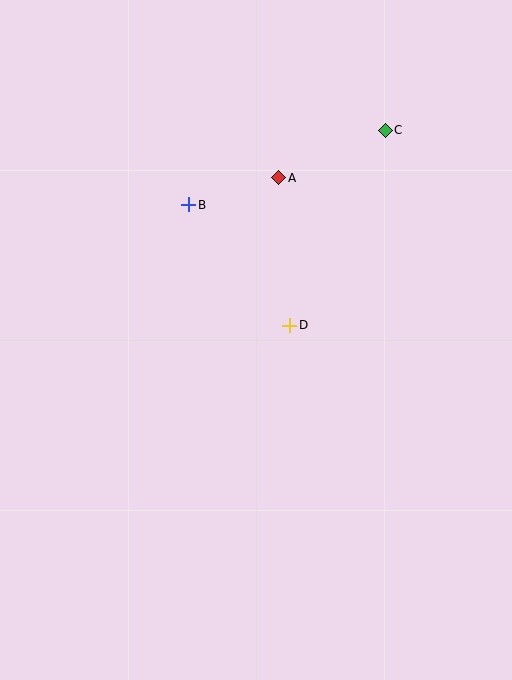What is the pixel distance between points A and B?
The distance between A and B is 94 pixels.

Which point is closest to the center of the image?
Point D at (290, 325) is closest to the center.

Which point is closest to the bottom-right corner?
Point D is closest to the bottom-right corner.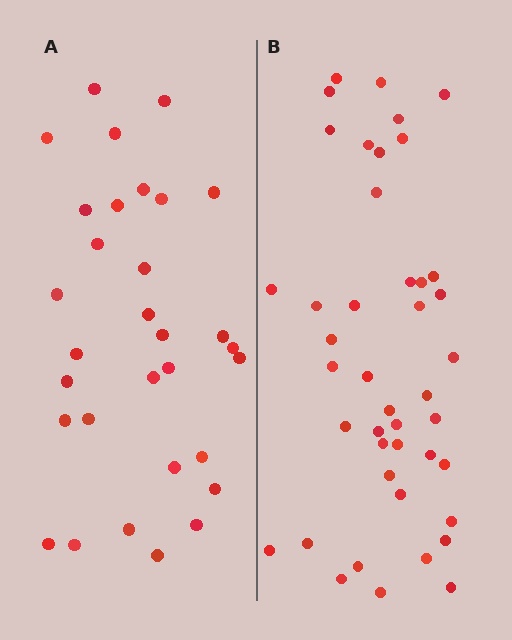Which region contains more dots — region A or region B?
Region B (the right region) has more dots.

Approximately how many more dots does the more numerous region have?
Region B has roughly 12 or so more dots than region A.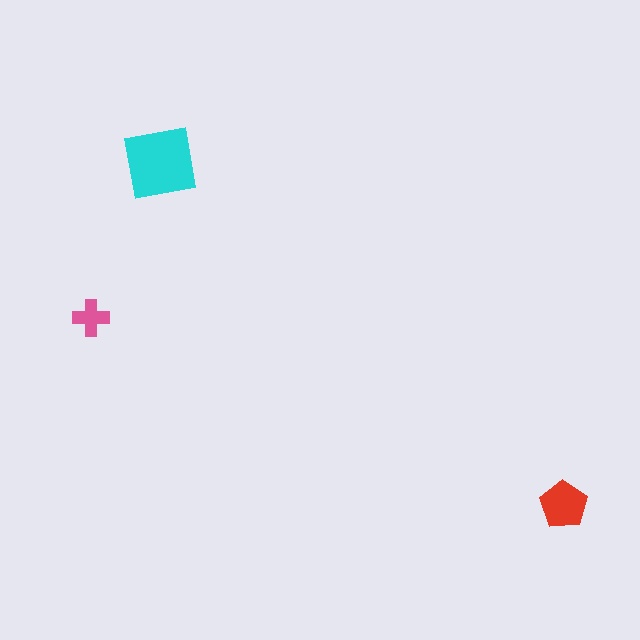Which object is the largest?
The cyan square.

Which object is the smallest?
The pink cross.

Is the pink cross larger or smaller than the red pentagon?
Smaller.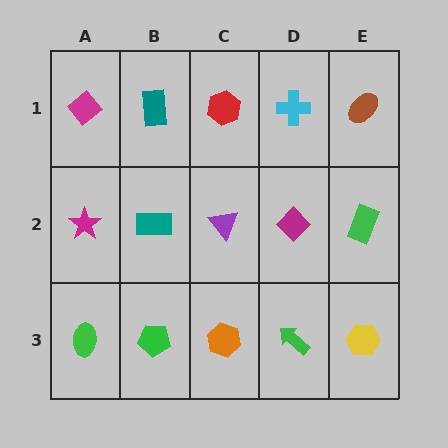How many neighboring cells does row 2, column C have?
4.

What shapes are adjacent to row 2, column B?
A teal rectangle (row 1, column B), a green pentagon (row 3, column B), a magenta star (row 2, column A), a purple triangle (row 2, column C).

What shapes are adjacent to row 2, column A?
A magenta diamond (row 1, column A), a green ellipse (row 3, column A), a teal rectangle (row 2, column B).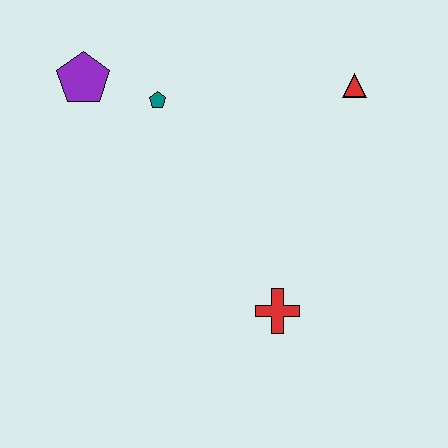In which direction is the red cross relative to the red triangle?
The red cross is below the red triangle.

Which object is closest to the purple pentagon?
The teal pentagon is closest to the purple pentagon.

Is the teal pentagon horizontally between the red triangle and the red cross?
No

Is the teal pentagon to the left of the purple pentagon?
No